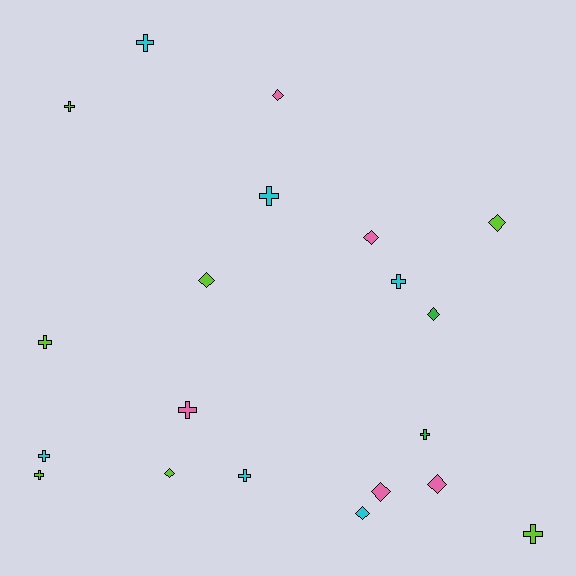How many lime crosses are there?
There are 4 lime crosses.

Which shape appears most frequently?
Cross, with 11 objects.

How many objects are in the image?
There are 20 objects.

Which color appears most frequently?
Lime, with 7 objects.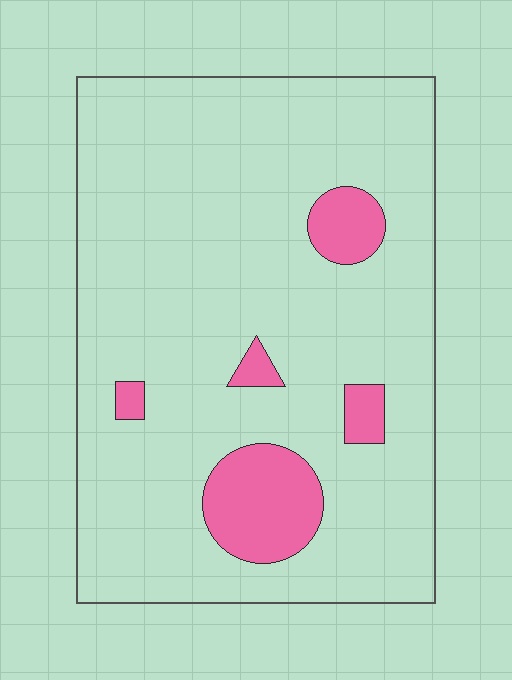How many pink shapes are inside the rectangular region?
5.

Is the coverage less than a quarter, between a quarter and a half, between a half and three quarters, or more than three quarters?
Less than a quarter.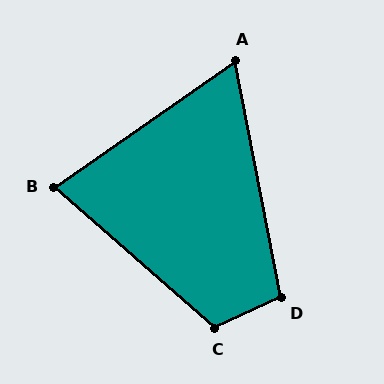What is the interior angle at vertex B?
Approximately 76 degrees (acute).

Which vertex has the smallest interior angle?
A, at approximately 66 degrees.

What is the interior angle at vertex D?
Approximately 104 degrees (obtuse).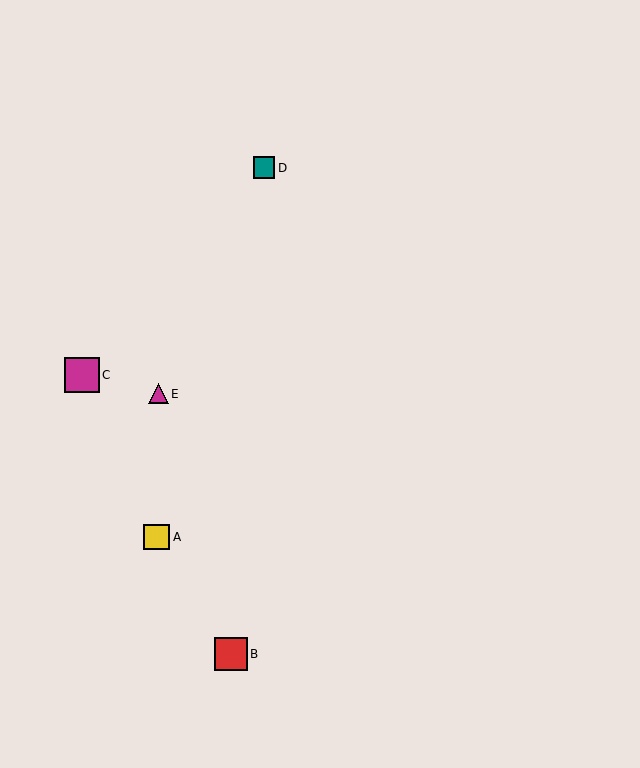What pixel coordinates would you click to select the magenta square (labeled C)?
Click at (82, 375) to select the magenta square C.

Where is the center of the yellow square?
The center of the yellow square is at (157, 537).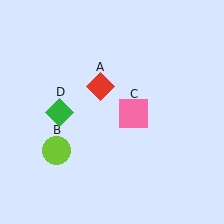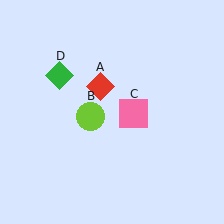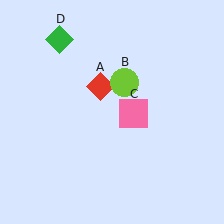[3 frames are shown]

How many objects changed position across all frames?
2 objects changed position: lime circle (object B), green diamond (object D).